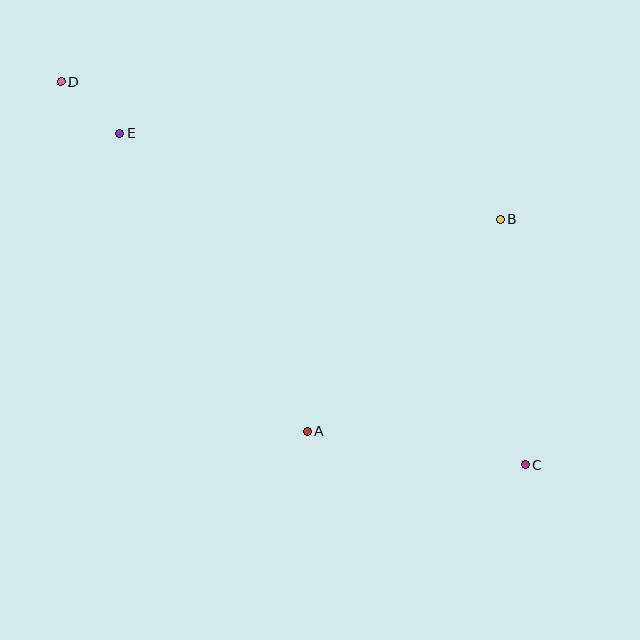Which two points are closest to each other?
Points D and E are closest to each other.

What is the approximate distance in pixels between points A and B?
The distance between A and B is approximately 286 pixels.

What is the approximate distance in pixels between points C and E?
The distance between C and E is approximately 524 pixels.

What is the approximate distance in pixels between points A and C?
The distance between A and C is approximately 220 pixels.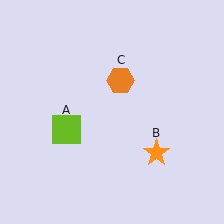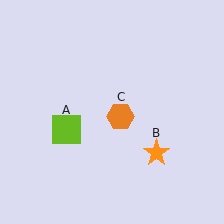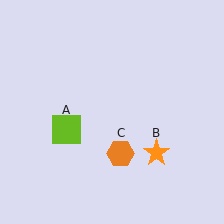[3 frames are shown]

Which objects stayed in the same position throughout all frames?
Lime square (object A) and orange star (object B) remained stationary.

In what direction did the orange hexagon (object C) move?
The orange hexagon (object C) moved down.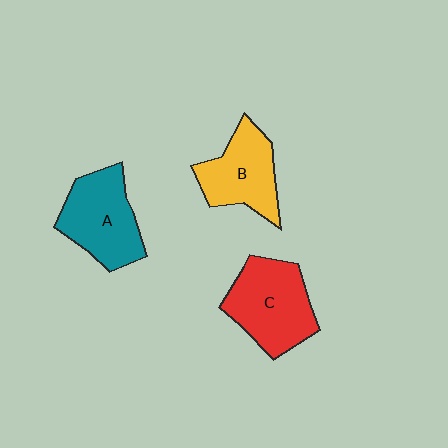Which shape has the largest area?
Shape C (red).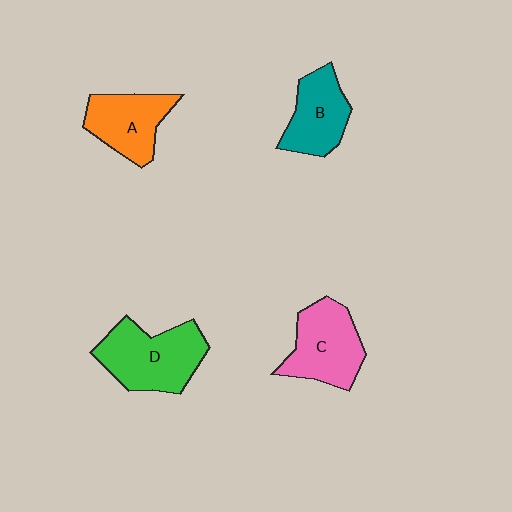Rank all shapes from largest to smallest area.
From largest to smallest: D (green), C (pink), A (orange), B (teal).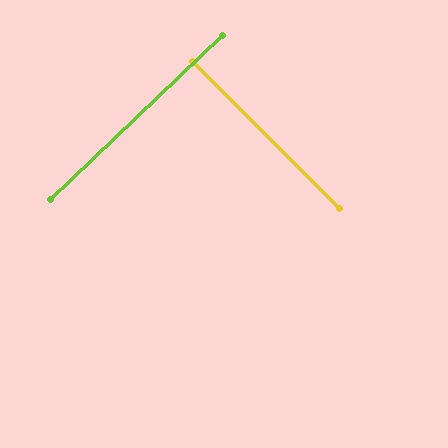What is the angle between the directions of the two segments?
Approximately 89 degrees.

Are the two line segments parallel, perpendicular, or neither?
Perpendicular — they meet at approximately 89°.